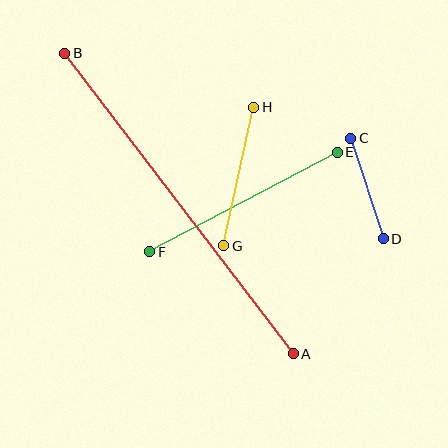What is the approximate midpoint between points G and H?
The midpoint is at approximately (239, 176) pixels.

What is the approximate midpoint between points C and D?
The midpoint is at approximately (367, 189) pixels.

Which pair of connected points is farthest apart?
Points A and B are farthest apart.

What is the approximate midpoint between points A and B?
The midpoint is at approximately (179, 204) pixels.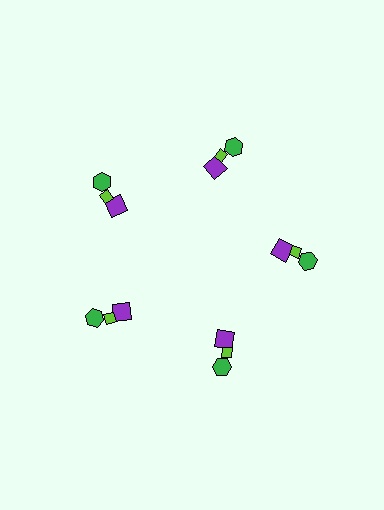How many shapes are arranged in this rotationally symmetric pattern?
There are 15 shapes, arranged in 5 groups of 3.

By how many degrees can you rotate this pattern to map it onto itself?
The pattern maps onto itself every 72 degrees of rotation.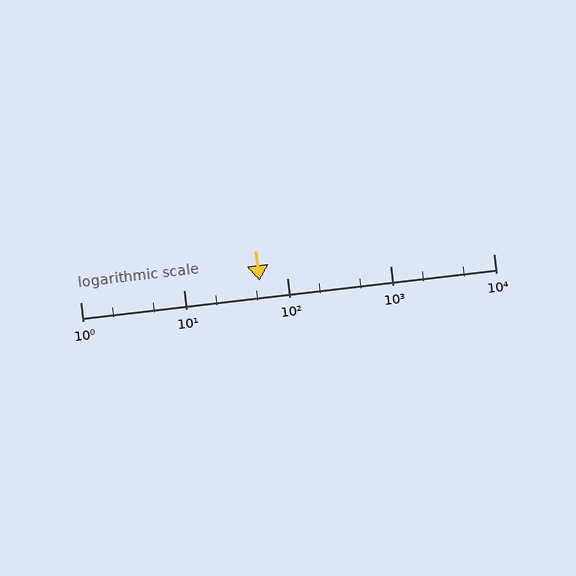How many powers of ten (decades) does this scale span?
The scale spans 4 decades, from 1 to 10000.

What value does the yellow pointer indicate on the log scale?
The pointer indicates approximately 55.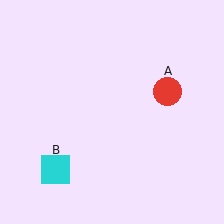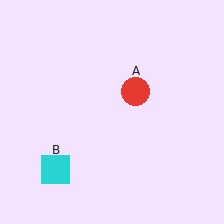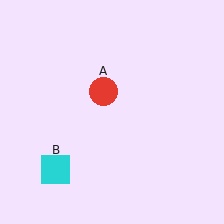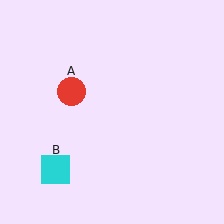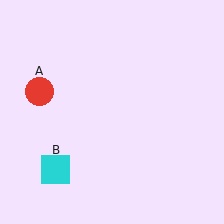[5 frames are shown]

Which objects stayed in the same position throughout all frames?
Cyan square (object B) remained stationary.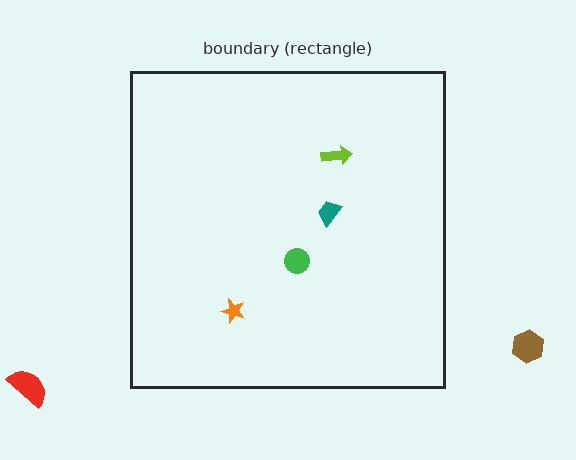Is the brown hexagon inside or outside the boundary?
Outside.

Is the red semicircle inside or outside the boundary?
Outside.